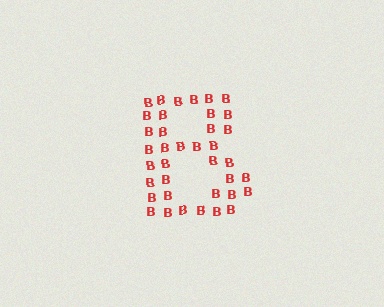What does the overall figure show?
The overall figure shows the letter B.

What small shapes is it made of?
It is made of small letter B's.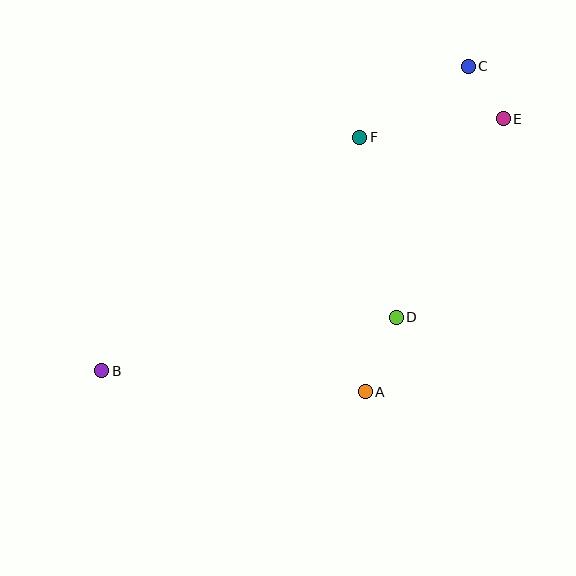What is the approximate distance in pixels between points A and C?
The distance between A and C is approximately 341 pixels.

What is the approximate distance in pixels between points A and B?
The distance between A and B is approximately 265 pixels.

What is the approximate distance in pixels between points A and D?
The distance between A and D is approximately 81 pixels.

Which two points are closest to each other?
Points C and E are closest to each other.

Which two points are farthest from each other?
Points B and C are farthest from each other.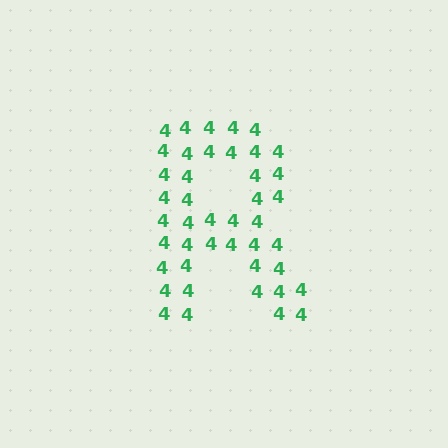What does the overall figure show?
The overall figure shows the letter R.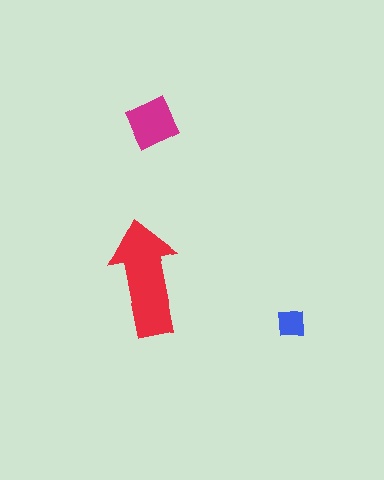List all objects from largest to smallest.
The red arrow, the magenta square, the blue square.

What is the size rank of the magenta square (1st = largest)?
2nd.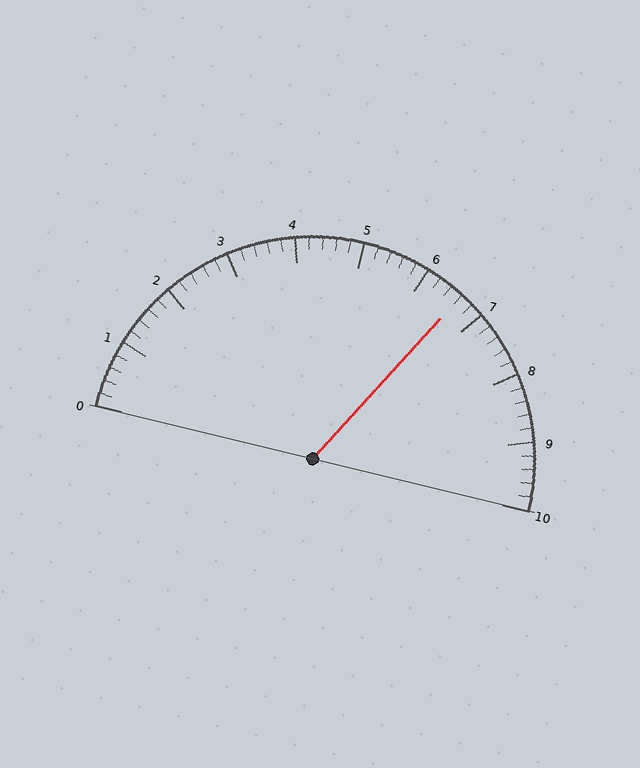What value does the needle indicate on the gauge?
The needle indicates approximately 6.6.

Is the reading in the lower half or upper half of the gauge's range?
The reading is in the upper half of the range (0 to 10).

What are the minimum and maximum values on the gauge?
The gauge ranges from 0 to 10.